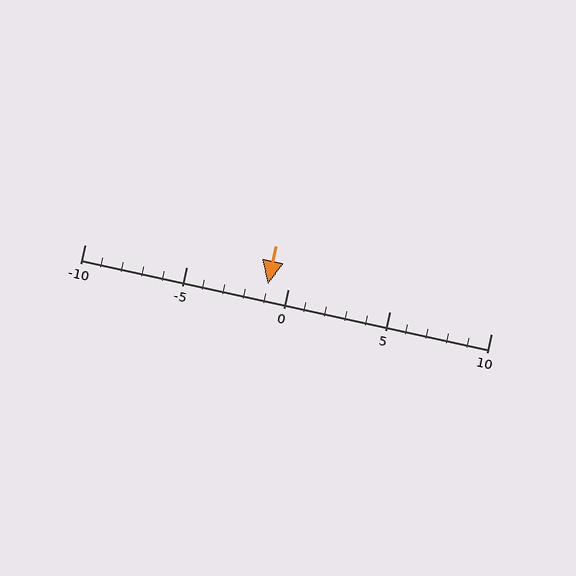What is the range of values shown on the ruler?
The ruler shows values from -10 to 10.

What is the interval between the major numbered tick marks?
The major tick marks are spaced 5 units apart.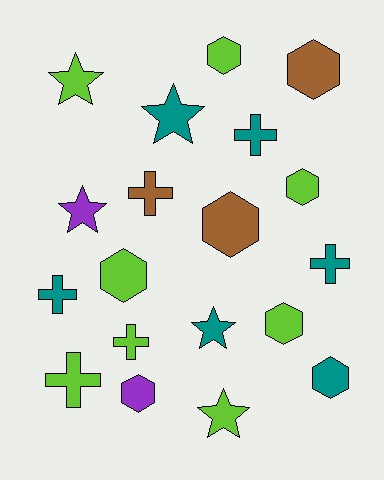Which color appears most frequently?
Lime, with 8 objects.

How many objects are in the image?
There are 19 objects.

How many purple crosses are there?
There are no purple crosses.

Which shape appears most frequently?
Hexagon, with 8 objects.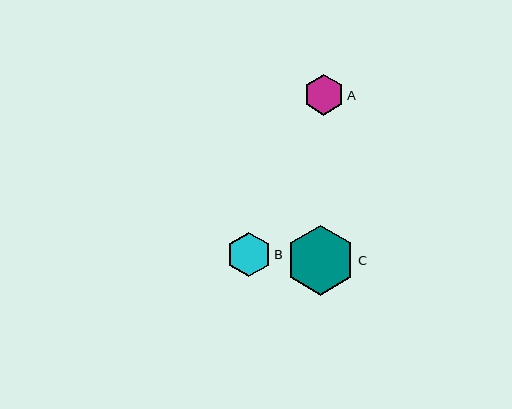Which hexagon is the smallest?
Hexagon A is the smallest with a size of approximately 41 pixels.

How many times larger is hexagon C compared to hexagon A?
Hexagon C is approximately 1.7 times the size of hexagon A.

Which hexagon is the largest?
Hexagon C is the largest with a size of approximately 70 pixels.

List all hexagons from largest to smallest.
From largest to smallest: C, B, A.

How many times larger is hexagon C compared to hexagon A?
Hexagon C is approximately 1.7 times the size of hexagon A.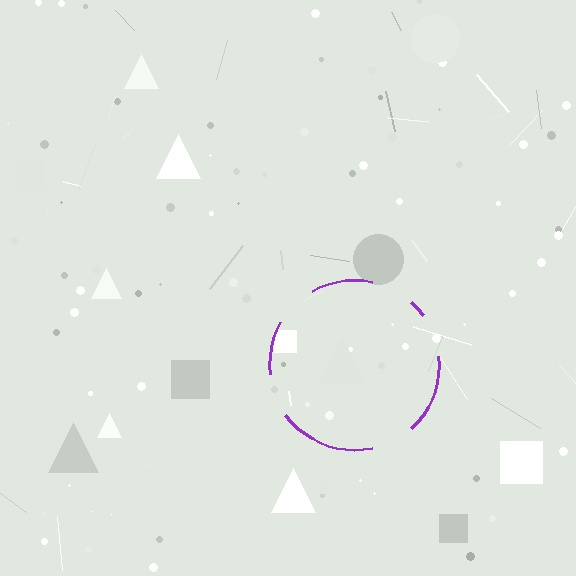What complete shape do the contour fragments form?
The contour fragments form a circle.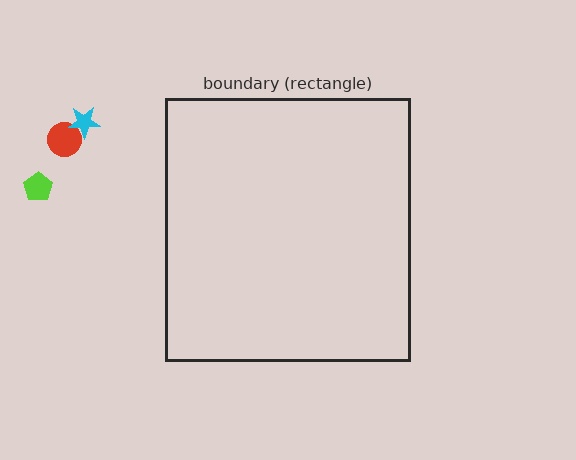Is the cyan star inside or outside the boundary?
Outside.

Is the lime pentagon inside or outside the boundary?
Outside.